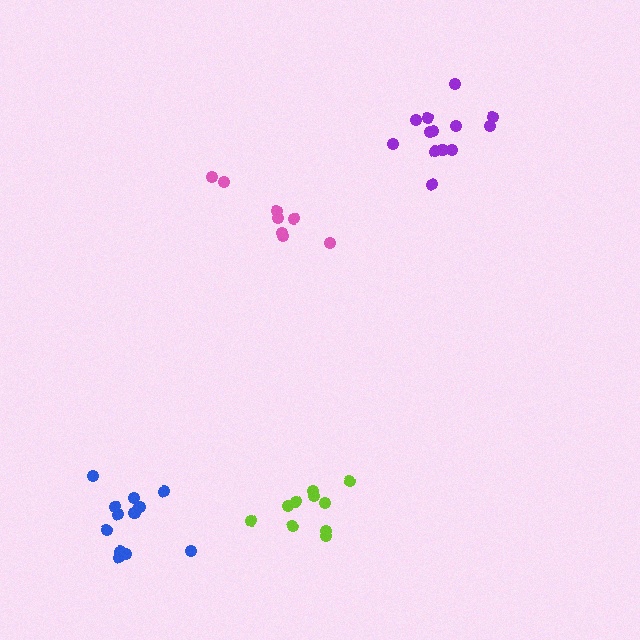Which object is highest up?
The purple cluster is topmost.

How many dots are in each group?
Group 1: 13 dots, Group 2: 8 dots, Group 3: 10 dots, Group 4: 12 dots (43 total).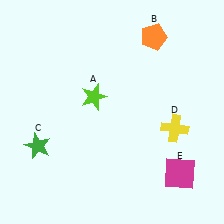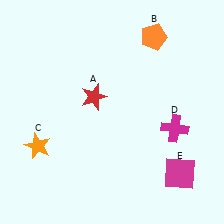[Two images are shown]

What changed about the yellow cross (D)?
In Image 1, D is yellow. In Image 2, it changed to magenta.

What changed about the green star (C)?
In Image 1, C is green. In Image 2, it changed to orange.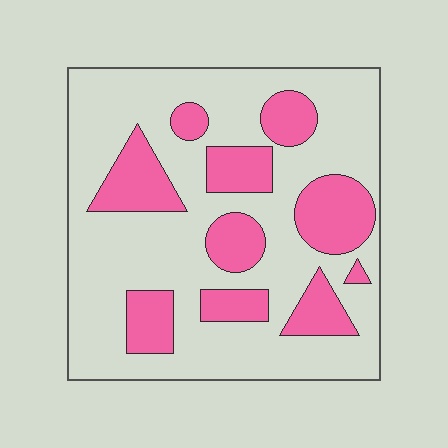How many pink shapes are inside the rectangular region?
10.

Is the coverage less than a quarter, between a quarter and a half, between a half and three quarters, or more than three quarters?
Between a quarter and a half.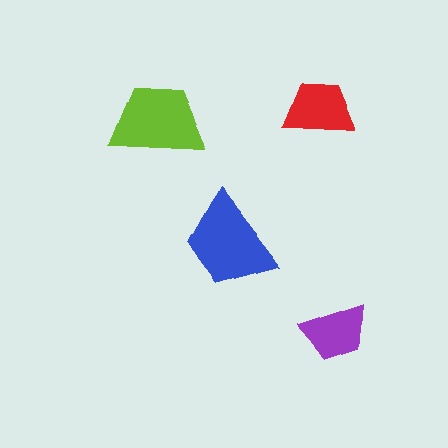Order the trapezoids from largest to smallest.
the blue one, the lime one, the red one, the purple one.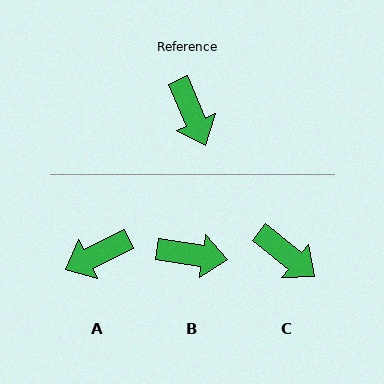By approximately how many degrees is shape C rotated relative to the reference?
Approximately 27 degrees counter-clockwise.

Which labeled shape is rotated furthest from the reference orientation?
A, about 87 degrees away.